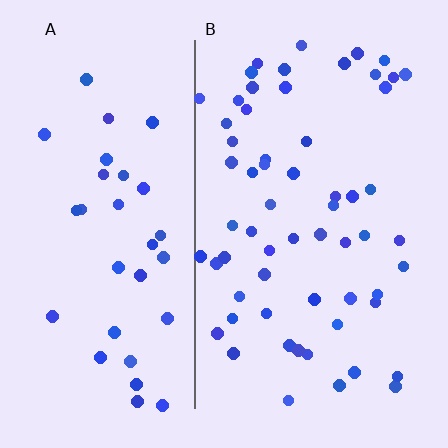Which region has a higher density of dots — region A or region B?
B (the right).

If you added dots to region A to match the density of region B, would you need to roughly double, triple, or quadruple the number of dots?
Approximately double.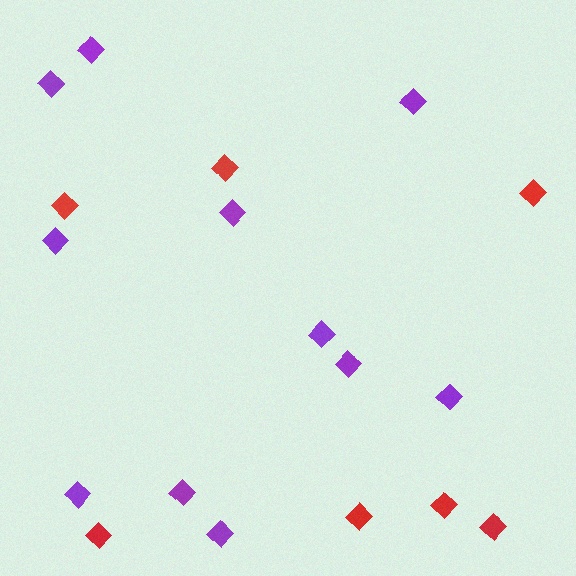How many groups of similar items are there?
There are 2 groups: one group of red diamonds (7) and one group of purple diamonds (11).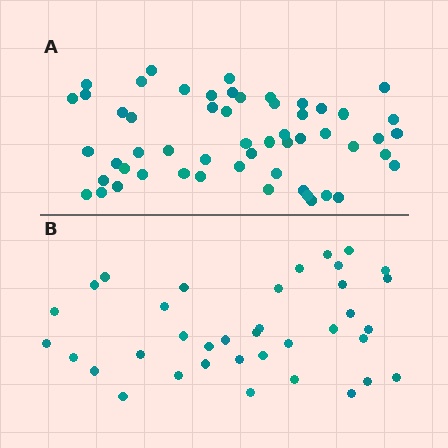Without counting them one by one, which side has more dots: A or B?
Region A (the top region) has more dots.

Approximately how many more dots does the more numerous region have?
Region A has approximately 20 more dots than region B.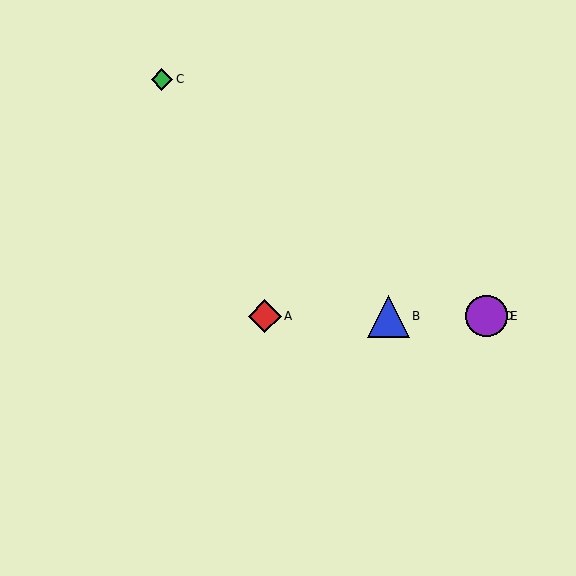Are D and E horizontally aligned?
Yes, both are at y≈316.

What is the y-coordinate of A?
Object A is at y≈316.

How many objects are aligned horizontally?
4 objects (A, B, D, E) are aligned horizontally.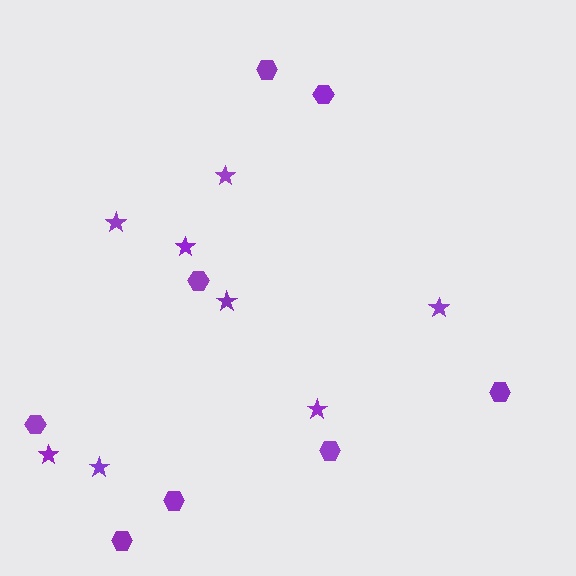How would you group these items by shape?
There are 2 groups: one group of stars (8) and one group of hexagons (8).